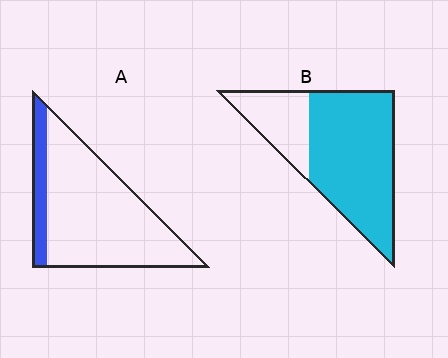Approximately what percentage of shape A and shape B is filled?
A is approximately 15% and B is approximately 75%.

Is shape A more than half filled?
No.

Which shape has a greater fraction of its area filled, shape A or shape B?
Shape B.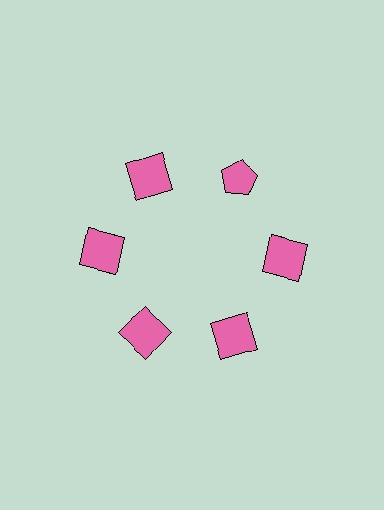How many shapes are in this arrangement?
There are 6 shapes arranged in a ring pattern.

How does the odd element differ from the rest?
It has a different shape: pentagon instead of square.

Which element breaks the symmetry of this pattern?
The pink pentagon at roughly the 1 o'clock position breaks the symmetry. All other shapes are pink squares.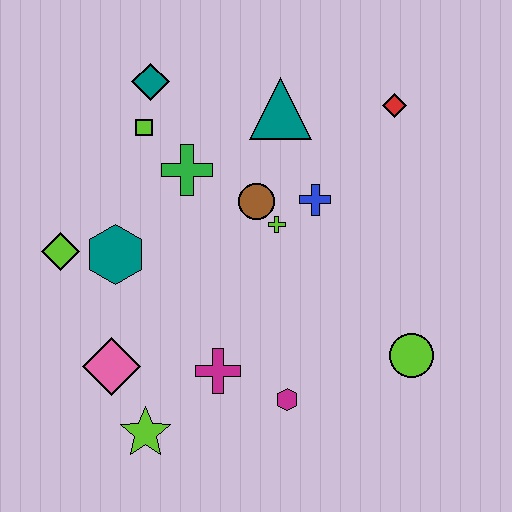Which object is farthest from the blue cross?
The lime star is farthest from the blue cross.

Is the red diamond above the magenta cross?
Yes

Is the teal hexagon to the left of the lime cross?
Yes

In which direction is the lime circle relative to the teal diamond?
The lime circle is below the teal diamond.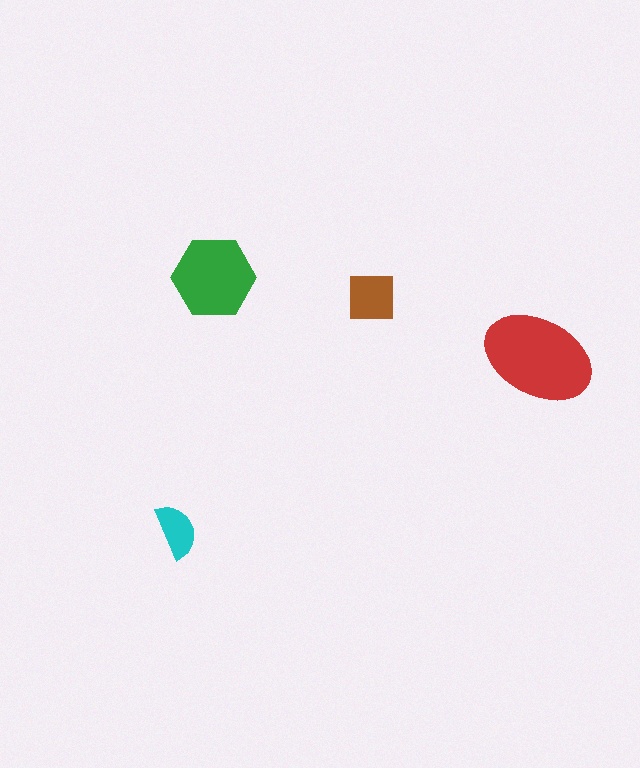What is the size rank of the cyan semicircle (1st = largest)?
4th.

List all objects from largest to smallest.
The red ellipse, the green hexagon, the brown square, the cyan semicircle.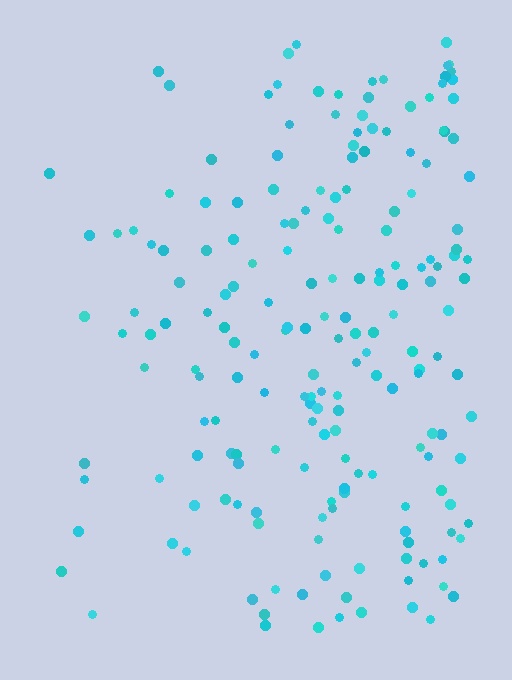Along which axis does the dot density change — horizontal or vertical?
Horizontal.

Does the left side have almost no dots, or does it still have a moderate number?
Still a moderate number, just noticeably fewer than the right.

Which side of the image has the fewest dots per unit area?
The left.